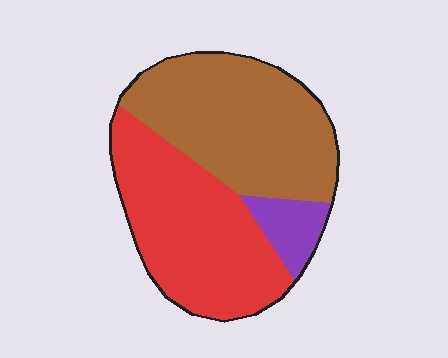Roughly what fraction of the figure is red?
Red covers about 45% of the figure.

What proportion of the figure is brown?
Brown covers 47% of the figure.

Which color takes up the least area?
Purple, at roughly 10%.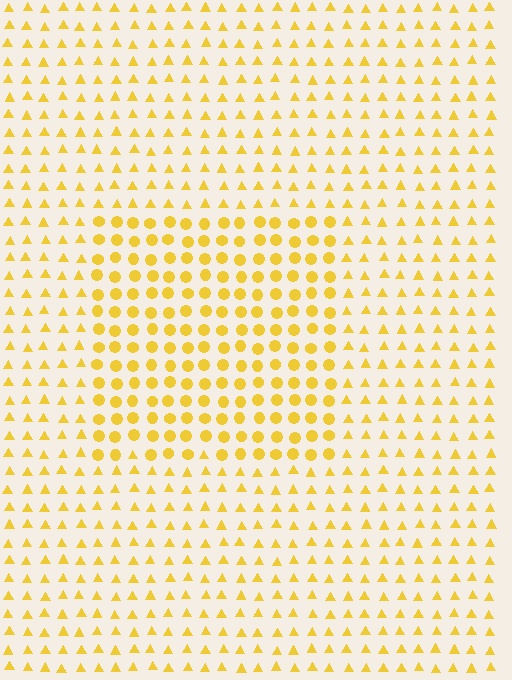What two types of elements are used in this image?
The image uses circles inside the rectangle region and triangles outside it.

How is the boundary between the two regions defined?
The boundary is defined by a change in element shape: circles inside vs. triangles outside. All elements share the same color and spacing.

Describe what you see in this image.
The image is filled with small yellow elements arranged in a uniform grid. A rectangle-shaped region contains circles, while the surrounding area contains triangles. The boundary is defined purely by the change in element shape.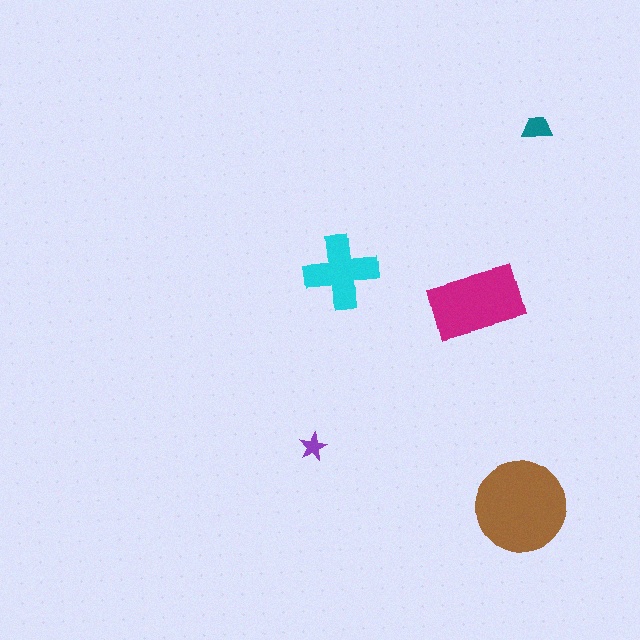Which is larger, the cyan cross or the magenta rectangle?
The magenta rectangle.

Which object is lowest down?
The brown circle is bottommost.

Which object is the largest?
The brown circle.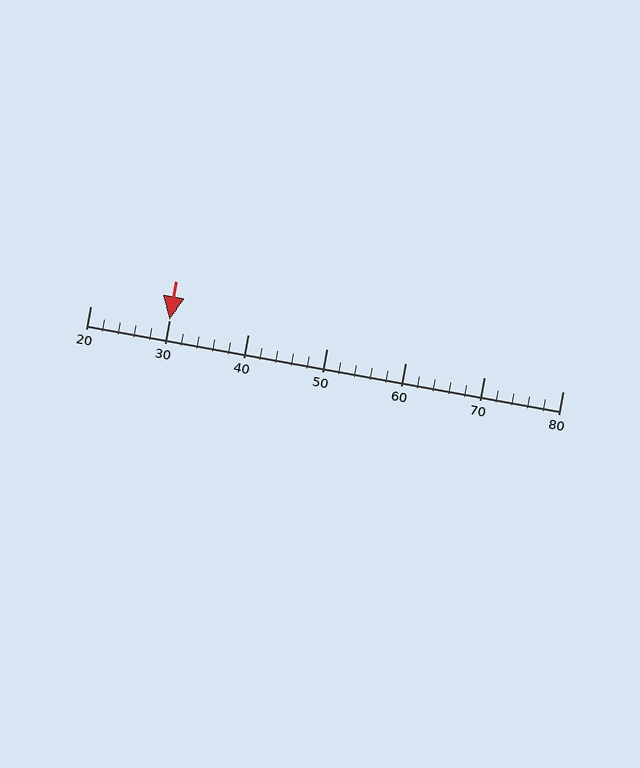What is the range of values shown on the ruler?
The ruler shows values from 20 to 80.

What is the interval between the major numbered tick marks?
The major tick marks are spaced 10 units apart.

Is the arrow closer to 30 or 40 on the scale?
The arrow is closer to 30.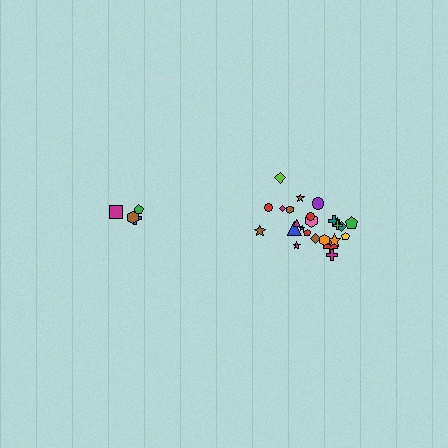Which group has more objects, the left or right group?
The right group.